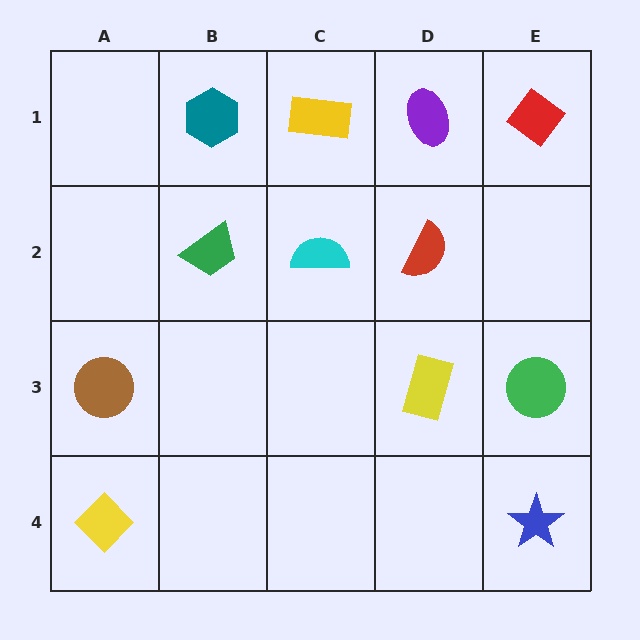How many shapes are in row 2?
3 shapes.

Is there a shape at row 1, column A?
No, that cell is empty.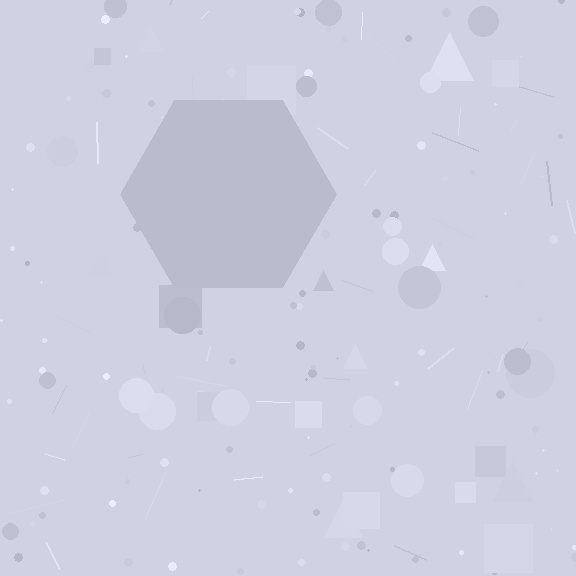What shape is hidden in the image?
A hexagon is hidden in the image.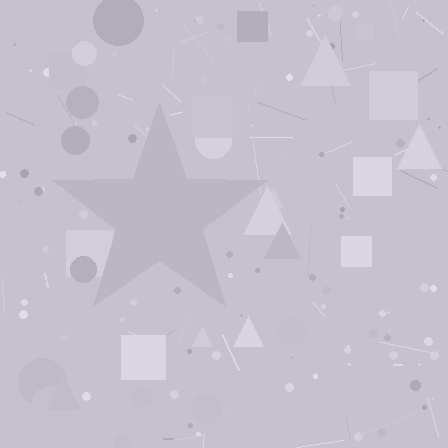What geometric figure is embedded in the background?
A star is embedded in the background.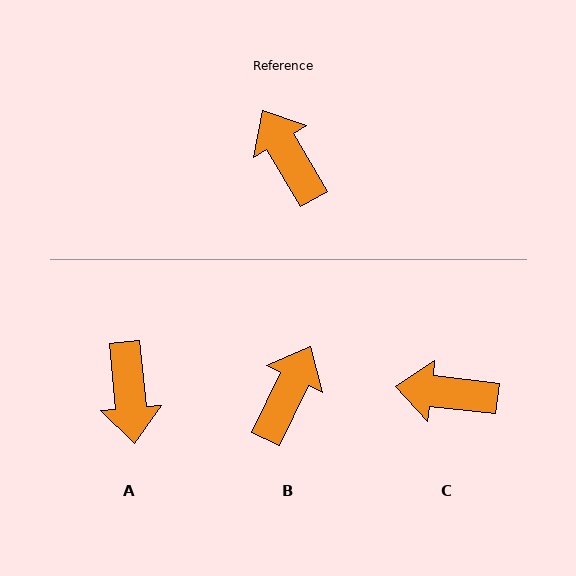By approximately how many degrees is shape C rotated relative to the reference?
Approximately 53 degrees counter-clockwise.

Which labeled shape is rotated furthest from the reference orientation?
A, about 155 degrees away.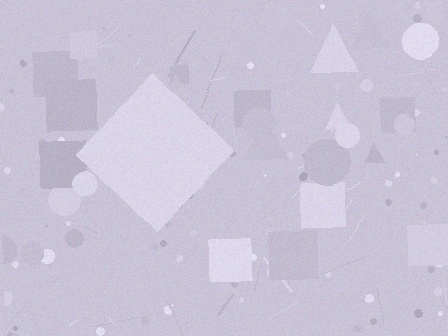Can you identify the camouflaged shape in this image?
The camouflaged shape is a diamond.